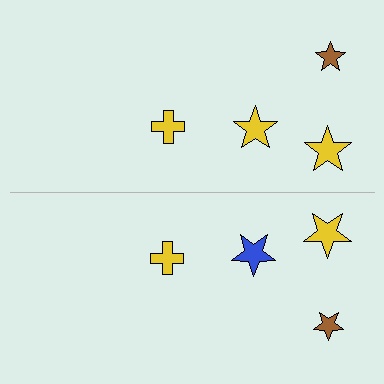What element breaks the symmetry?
The blue star on the bottom side breaks the symmetry — its mirror counterpart is yellow.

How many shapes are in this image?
There are 8 shapes in this image.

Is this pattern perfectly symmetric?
No, the pattern is not perfectly symmetric. The blue star on the bottom side breaks the symmetry — its mirror counterpart is yellow.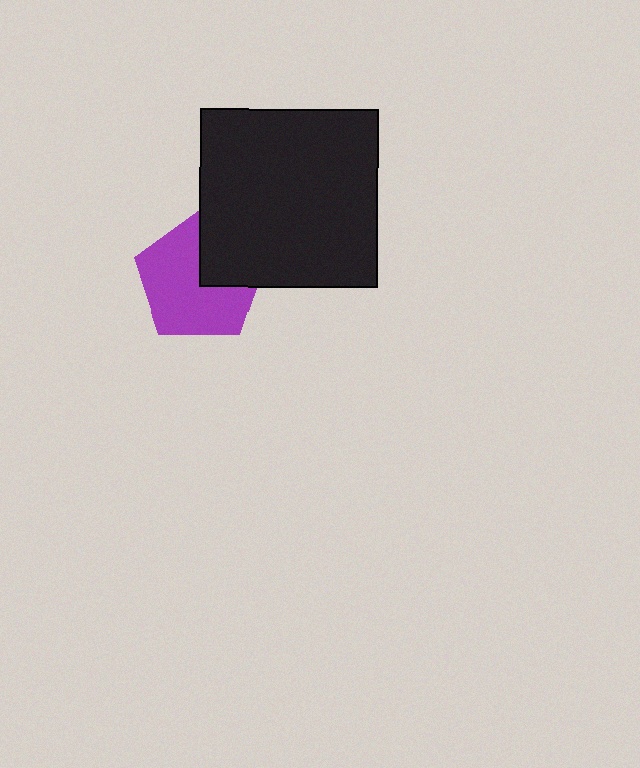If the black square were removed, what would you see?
You would see the complete purple pentagon.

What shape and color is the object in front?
The object in front is a black square.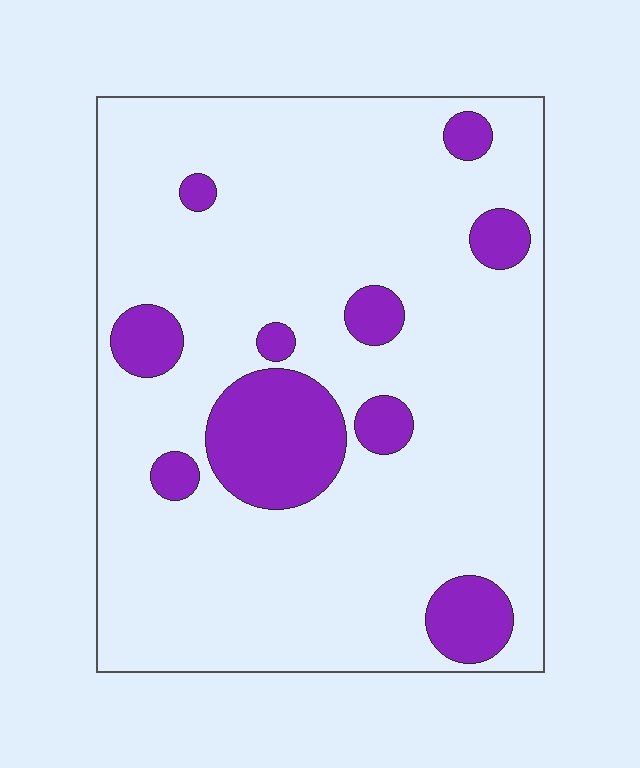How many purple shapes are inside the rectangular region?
10.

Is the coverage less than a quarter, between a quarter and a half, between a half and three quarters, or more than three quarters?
Less than a quarter.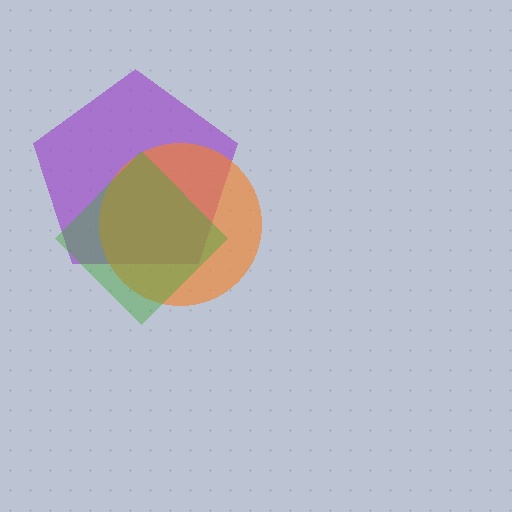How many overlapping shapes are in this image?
There are 3 overlapping shapes in the image.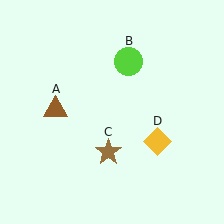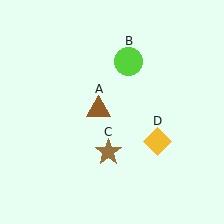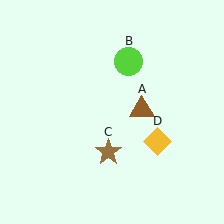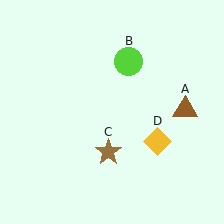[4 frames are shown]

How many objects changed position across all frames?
1 object changed position: brown triangle (object A).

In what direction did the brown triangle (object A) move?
The brown triangle (object A) moved right.